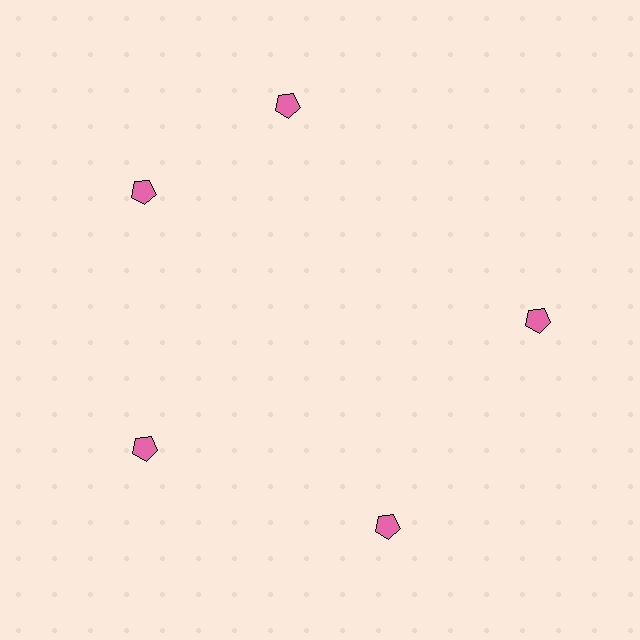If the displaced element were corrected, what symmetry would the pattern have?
It would have 5-fold rotational symmetry — the pattern would map onto itself every 72 degrees.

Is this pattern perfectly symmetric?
No. The 5 pink pentagons are arranged in a ring, but one element near the 1 o'clock position is rotated out of alignment along the ring, breaking the 5-fold rotational symmetry.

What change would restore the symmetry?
The symmetry would be restored by rotating it back into even spacing with its neighbors so that all 5 pentagons sit at equal angles and equal distance from the center.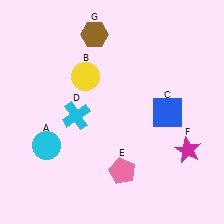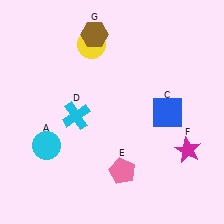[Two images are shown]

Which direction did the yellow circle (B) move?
The yellow circle (B) moved up.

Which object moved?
The yellow circle (B) moved up.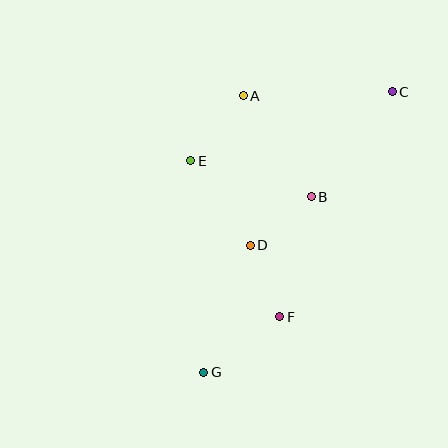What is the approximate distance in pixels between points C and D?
The distance between C and D is approximately 209 pixels.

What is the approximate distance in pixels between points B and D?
The distance between B and D is approximately 78 pixels.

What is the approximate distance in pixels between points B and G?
The distance between B and G is approximately 206 pixels.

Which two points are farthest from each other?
Points C and G are farthest from each other.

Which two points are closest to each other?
Points D and F are closest to each other.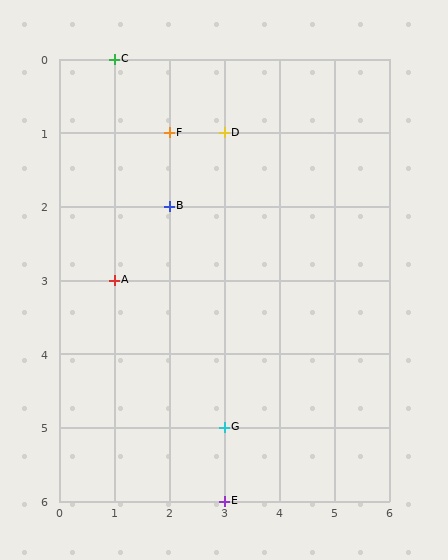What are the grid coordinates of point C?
Point C is at grid coordinates (1, 0).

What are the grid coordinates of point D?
Point D is at grid coordinates (3, 1).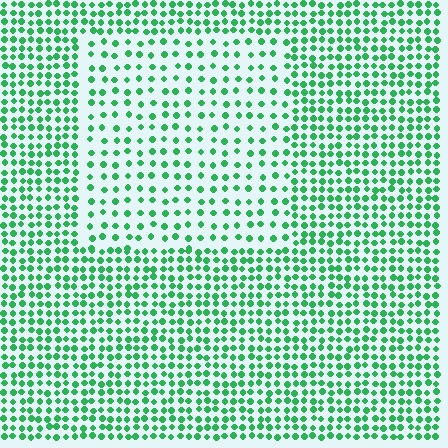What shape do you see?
I see a rectangle.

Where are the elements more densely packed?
The elements are more densely packed outside the rectangle boundary.